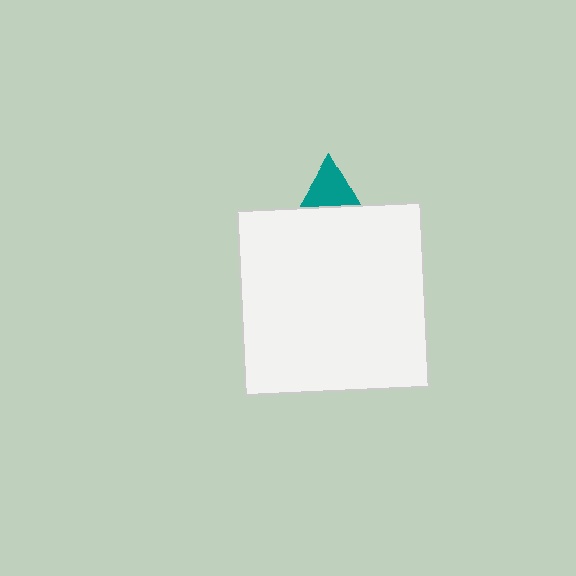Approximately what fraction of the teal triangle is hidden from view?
Roughly 69% of the teal triangle is hidden behind the white square.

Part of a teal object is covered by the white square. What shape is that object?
It is a triangle.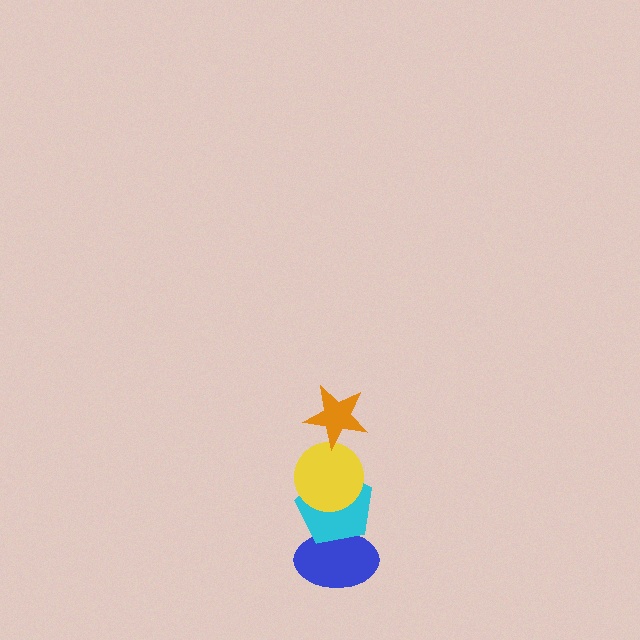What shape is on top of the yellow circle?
The orange star is on top of the yellow circle.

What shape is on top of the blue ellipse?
The cyan pentagon is on top of the blue ellipse.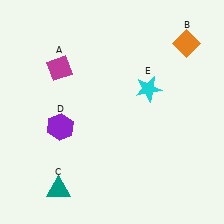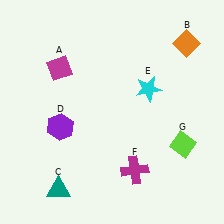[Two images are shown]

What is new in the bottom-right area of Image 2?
A magenta cross (F) was added in the bottom-right area of Image 2.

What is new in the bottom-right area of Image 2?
A lime diamond (G) was added in the bottom-right area of Image 2.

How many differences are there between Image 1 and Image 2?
There are 2 differences between the two images.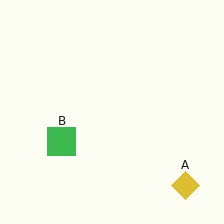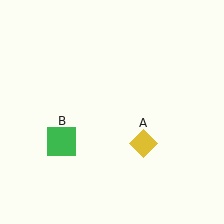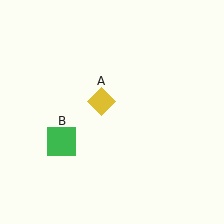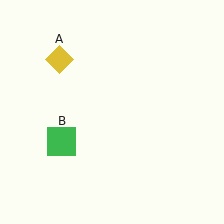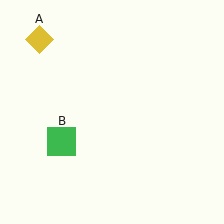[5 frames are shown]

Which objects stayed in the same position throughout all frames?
Green square (object B) remained stationary.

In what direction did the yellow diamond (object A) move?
The yellow diamond (object A) moved up and to the left.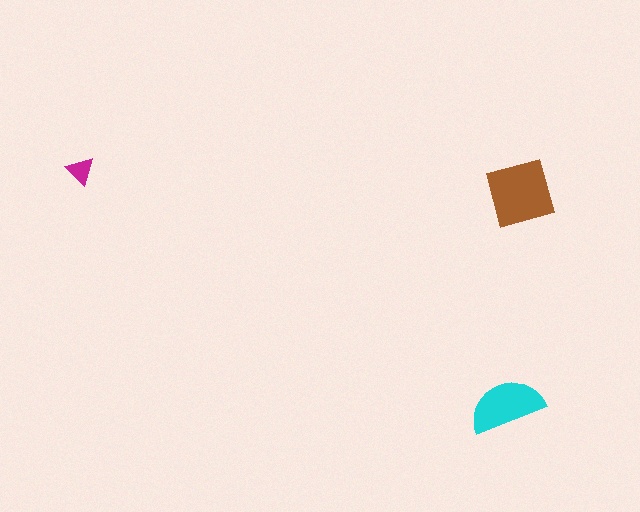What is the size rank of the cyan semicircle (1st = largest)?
2nd.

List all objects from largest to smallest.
The brown diamond, the cyan semicircle, the magenta triangle.